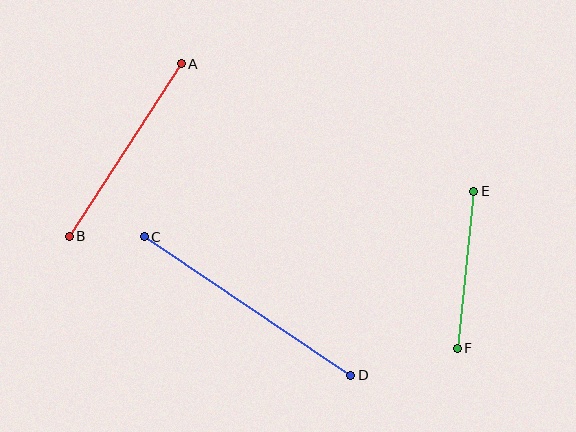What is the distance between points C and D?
The distance is approximately 249 pixels.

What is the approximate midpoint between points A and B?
The midpoint is at approximately (125, 150) pixels.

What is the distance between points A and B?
The distance is approximately 205 pixels.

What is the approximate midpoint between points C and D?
The midpoint is at approximately (247, 306) pixels.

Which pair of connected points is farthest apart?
Points C and D are farthest apart.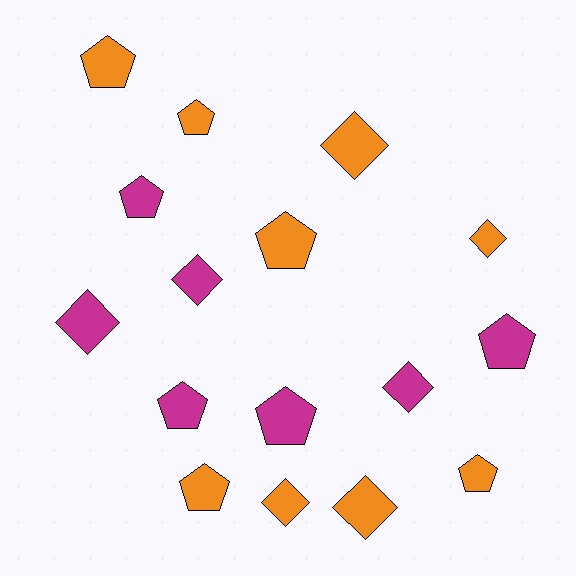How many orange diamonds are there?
There are 4 orange diamonds.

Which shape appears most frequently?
Pentagon, with 9 objects.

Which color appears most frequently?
Orange, with 9 objects.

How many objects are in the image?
There are 16 objects.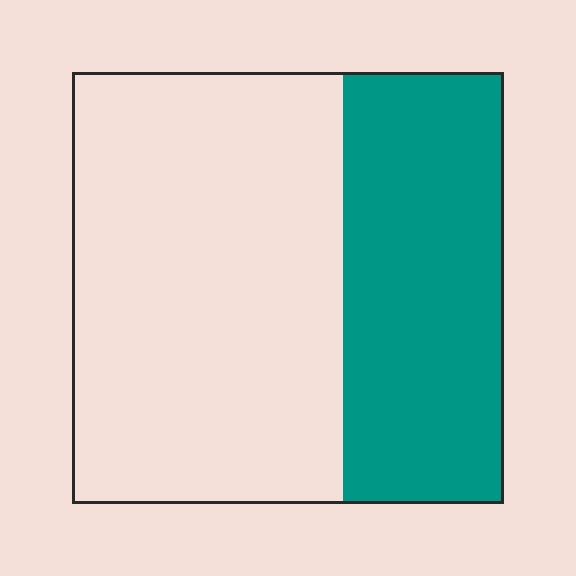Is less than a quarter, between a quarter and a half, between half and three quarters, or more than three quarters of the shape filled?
Between a quarter and a half.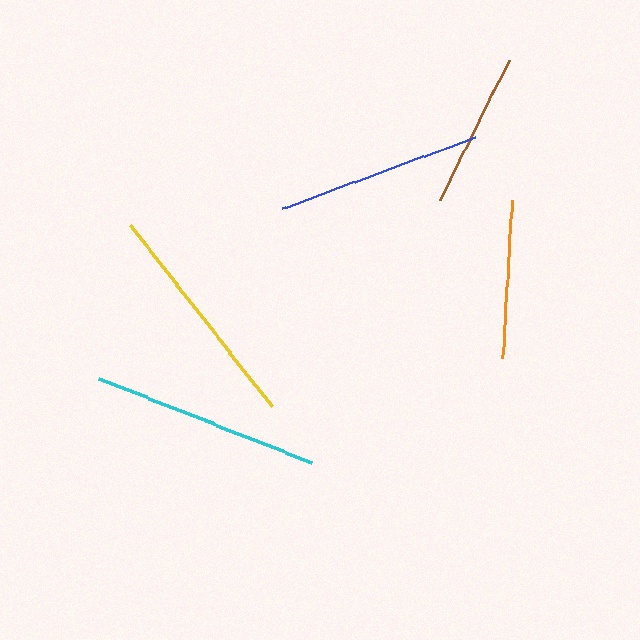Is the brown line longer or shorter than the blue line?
The blue line is longer than the brown line.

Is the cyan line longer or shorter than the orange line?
The cyan line is longer than the orange line.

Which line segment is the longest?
The yellow line is the longest at approximately 229 pixels.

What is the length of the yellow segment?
The yellow segment is approximately 229 pixels long.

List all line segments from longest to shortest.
From longest to shortest: yellow, cyan, blue, orange, brown.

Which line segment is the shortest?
The brown line is the shortest at approximately 156 pixels.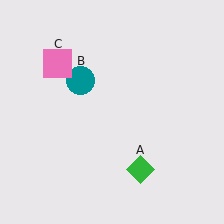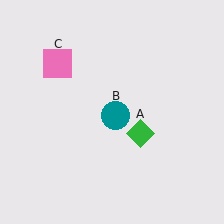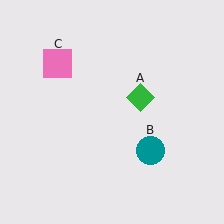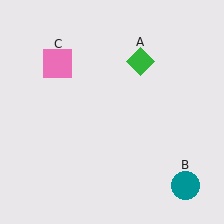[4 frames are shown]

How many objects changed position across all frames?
2 objects changed position: green diamond (object A), teal circle (object B).